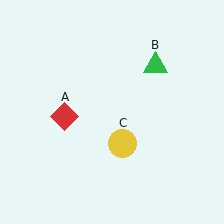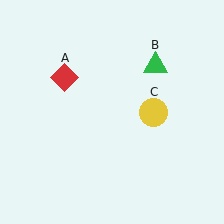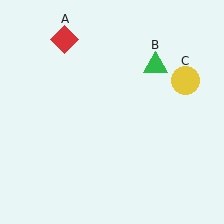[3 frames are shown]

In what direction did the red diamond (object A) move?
The red diamond (object A) moved up.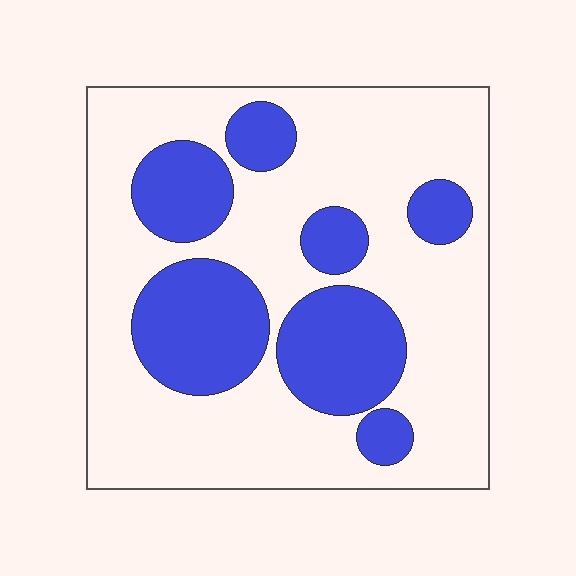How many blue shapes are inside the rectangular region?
7.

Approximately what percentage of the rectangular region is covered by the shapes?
Approximately 30%.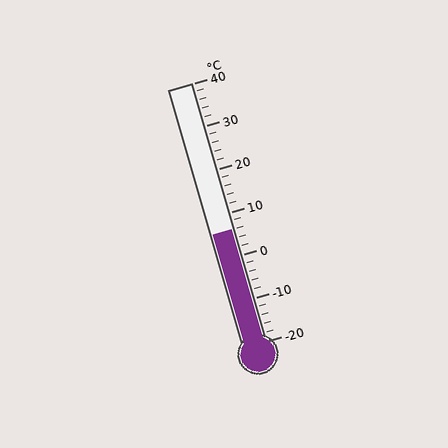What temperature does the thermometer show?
The thermometer shows approximately 6°C.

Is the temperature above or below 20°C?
The temperature is below 20°C.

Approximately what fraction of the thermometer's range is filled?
The thermometer is filled to approximately 45% of its range.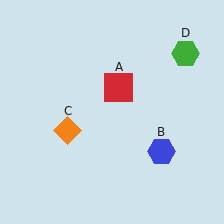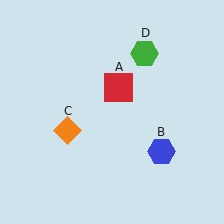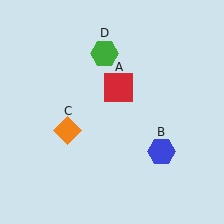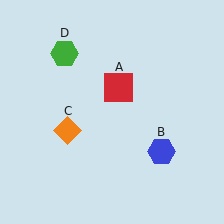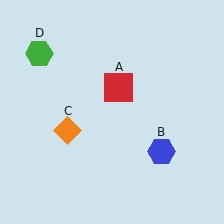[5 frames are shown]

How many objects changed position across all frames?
1 object changed position: green hexagon (object D).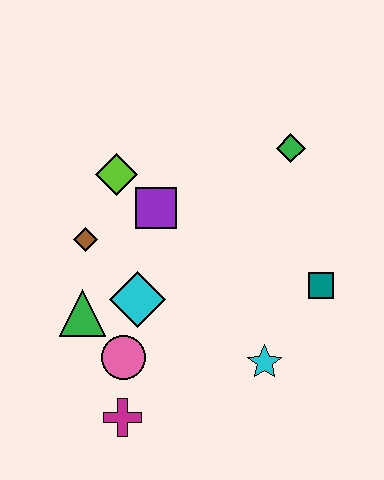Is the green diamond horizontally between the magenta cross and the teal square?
Yes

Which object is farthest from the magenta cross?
The green diamond is farthest from the magenta cross.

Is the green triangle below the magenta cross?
No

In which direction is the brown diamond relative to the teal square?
The brown diamond is to the left of the teal square.